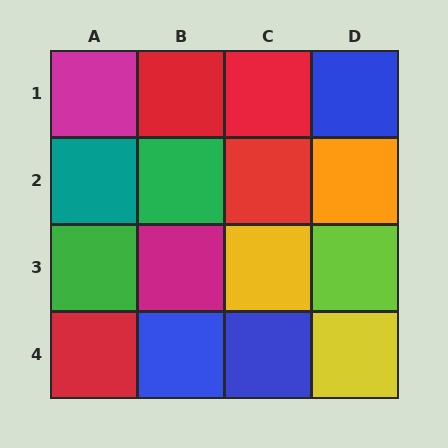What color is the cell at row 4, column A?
Red.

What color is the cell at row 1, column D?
Blue.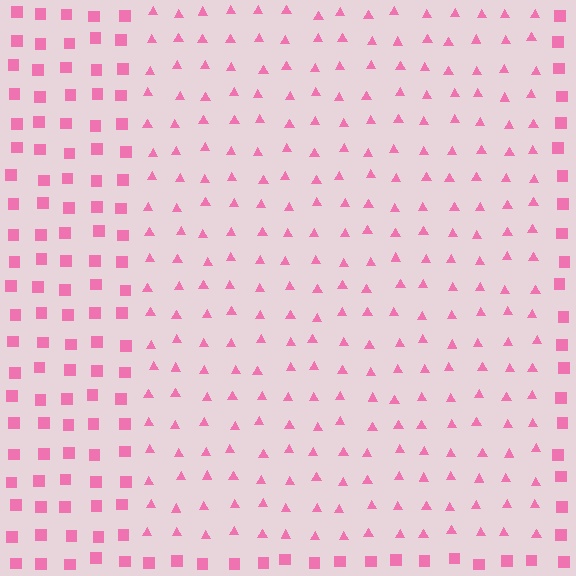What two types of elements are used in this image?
The image uses triangles inside the rectangle region and squares outside it.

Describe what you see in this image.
The image is filled with small pink elements arranged in a uniform grid. A rectangle-shaped region contains triangles, while the surrounding area contains squares. The boundary is defined purely by the change in element shape.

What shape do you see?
I see a rectangle.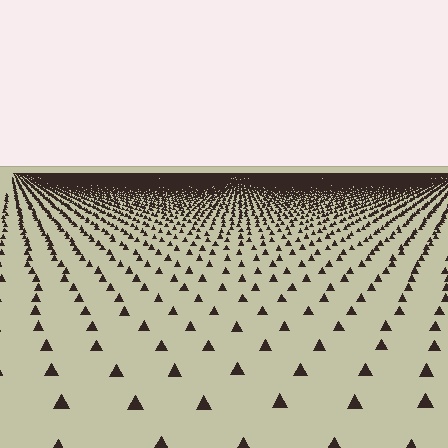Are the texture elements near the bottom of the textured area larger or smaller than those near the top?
Larger. Near the bottom, elements are closer to the viewer and appear at a bigger on-screen size.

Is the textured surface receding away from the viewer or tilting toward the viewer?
The surface is receding away from the viewer. Texture elements get smaller and denser toward the top.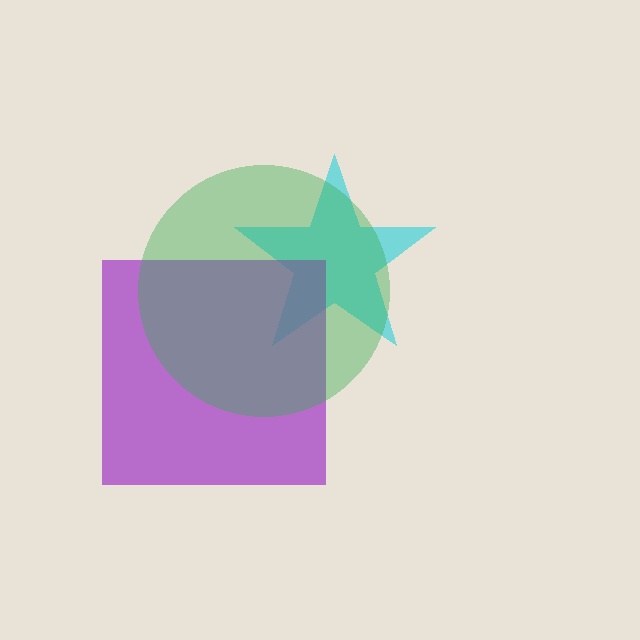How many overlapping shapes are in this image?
There are 3 overlapping shapes in the image.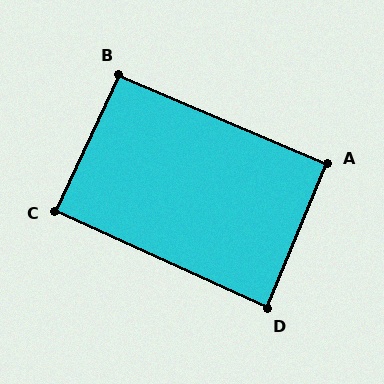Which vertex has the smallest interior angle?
D, at approximately 88 degrees.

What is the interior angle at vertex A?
Approximately 91 degrees (approximately right).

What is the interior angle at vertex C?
Approximately 89 degrees (approximately right).